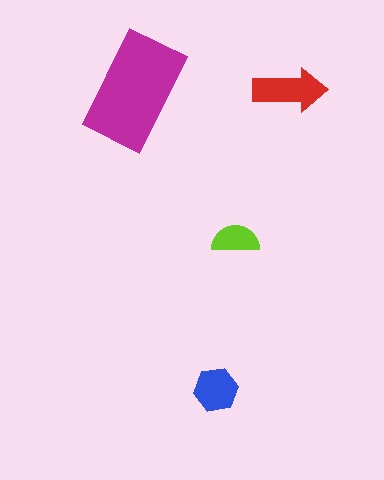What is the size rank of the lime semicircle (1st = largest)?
4th.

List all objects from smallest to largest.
The lime semicircle, the blue hexagon, the red arrow, the magenta rectangle.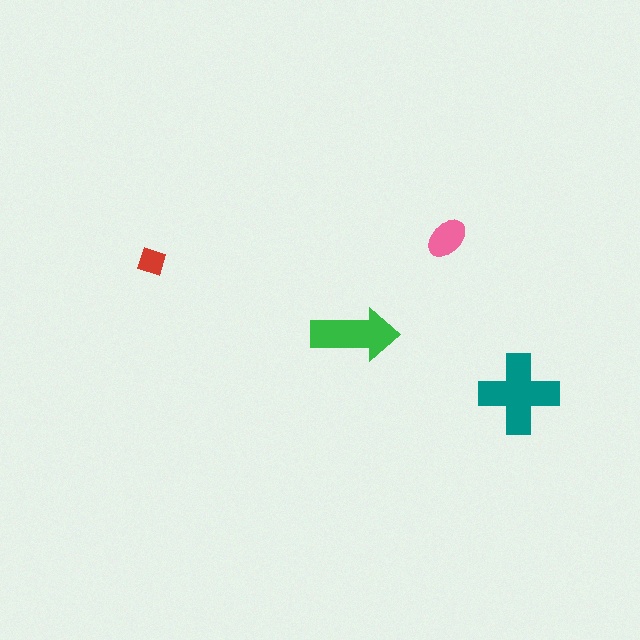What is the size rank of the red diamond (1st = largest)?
4th.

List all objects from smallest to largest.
The red diamond, the pink ellipse, the green arrow, the teal cross.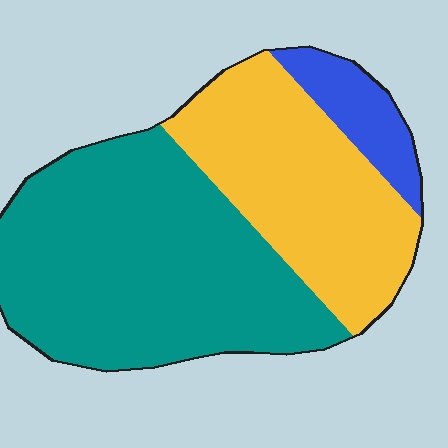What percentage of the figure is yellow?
Yellow takes up about one third (1/3) of the figure.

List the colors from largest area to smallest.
From largest to smallest: teal, yellow, blue.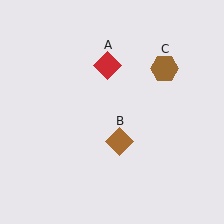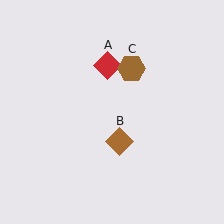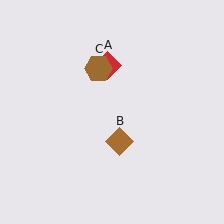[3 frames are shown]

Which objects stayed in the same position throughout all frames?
Red diamond (object A) and brown diamond (object B) remained stationary.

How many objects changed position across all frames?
1 object changed position: brown hexagon (object C).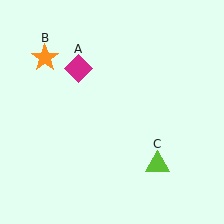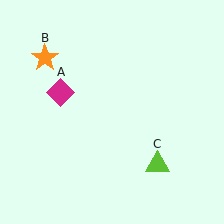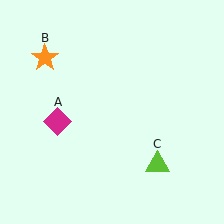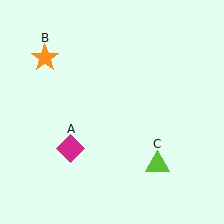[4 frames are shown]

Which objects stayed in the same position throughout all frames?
Orange star (object B) and lime triangle (object C) remained stationary.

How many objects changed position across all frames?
1 object changed position: magenta diamond (object A).